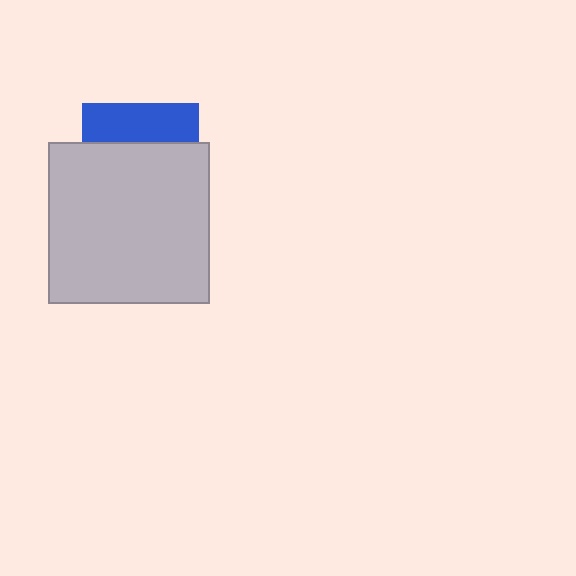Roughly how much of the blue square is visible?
A small part of it is visible (roughly 33%).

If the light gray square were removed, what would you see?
You would see the complete blue square.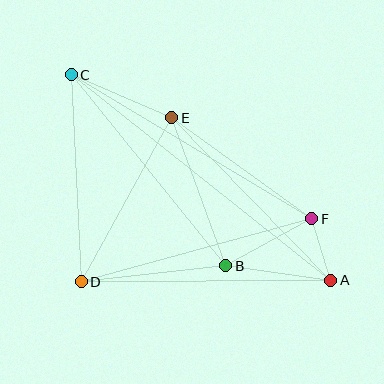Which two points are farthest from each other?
Points A and C are farthest from each other.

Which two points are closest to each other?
Points A and F are closest to each other.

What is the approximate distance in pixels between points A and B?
The distance between A and B is approximately 106 pixels.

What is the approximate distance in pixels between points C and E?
The distance between C and E is approximately 109 pixels.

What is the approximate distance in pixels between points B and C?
The distance between B and C is approximately 246 pixels.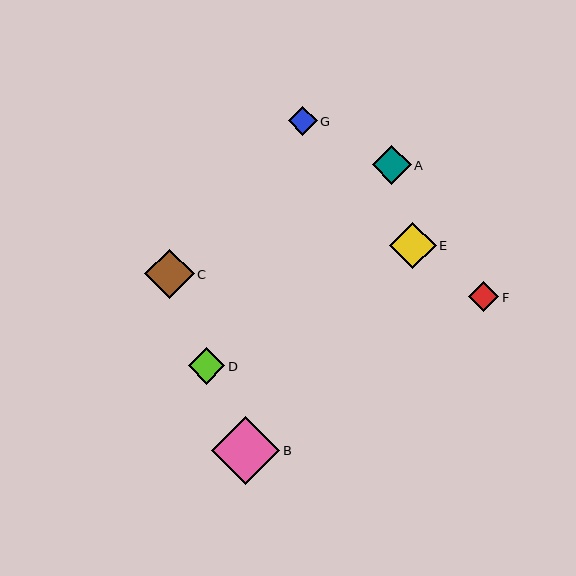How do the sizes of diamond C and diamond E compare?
Diamond C and diamond E are approximately the same size.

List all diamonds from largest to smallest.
From largest to smallest: B, C, E, A, D, F, G.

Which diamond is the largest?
Diamond B is the largest with a size of approximately 68 pixels.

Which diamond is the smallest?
Diamond G is the smallest with a size of approximately 29 pixels.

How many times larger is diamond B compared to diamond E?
Diamond B is approximately 1.5 times the size of diamond E.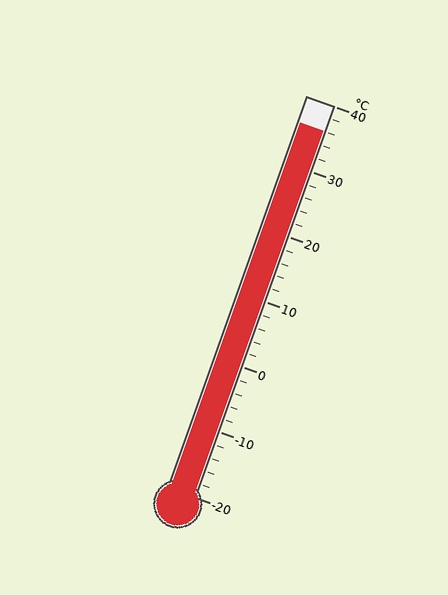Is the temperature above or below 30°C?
The temperature is above 30°C.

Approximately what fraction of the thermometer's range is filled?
The thermometer is filled to approximately 95% of its range.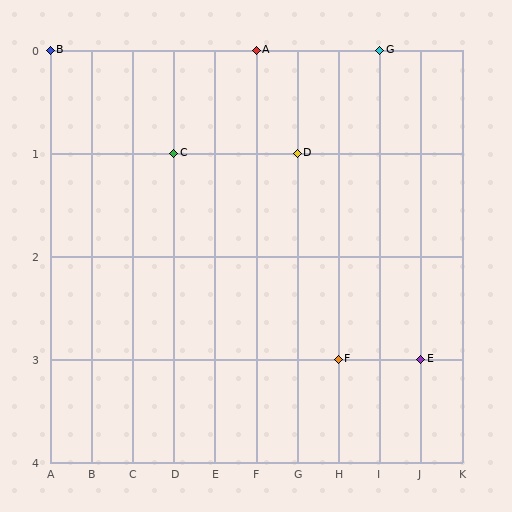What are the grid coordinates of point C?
Point C is at grid coordinates (D, 1).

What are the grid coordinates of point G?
Point G is at grid coordinates (I, 0).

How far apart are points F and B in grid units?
Points F and B are 7 columns and 3 rows apart (about 7.6 grid units diagonally).